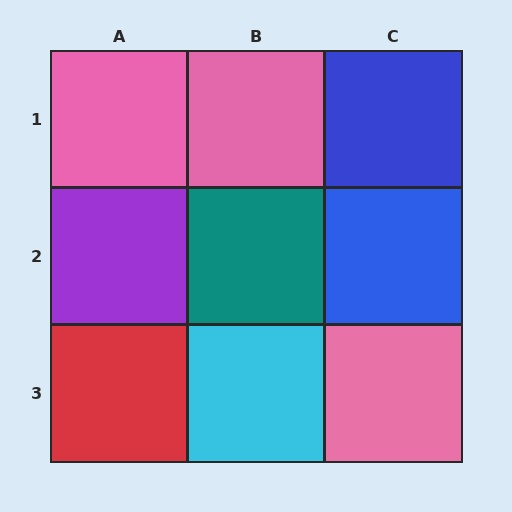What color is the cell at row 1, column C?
Blue.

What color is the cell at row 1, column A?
Pink.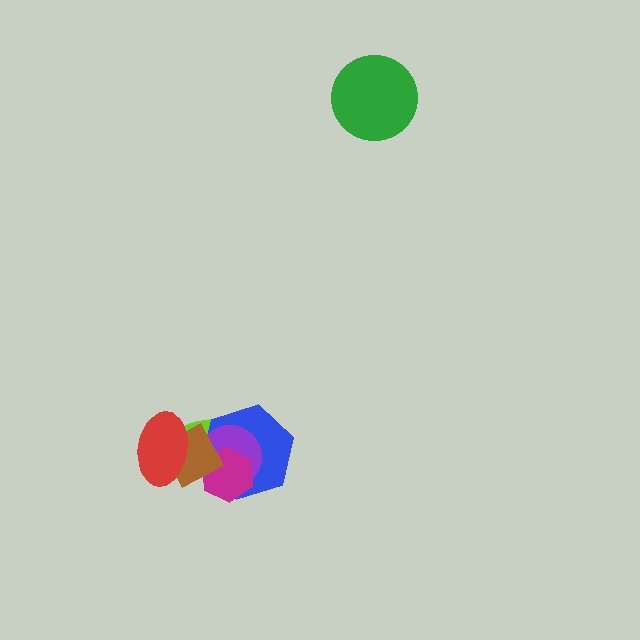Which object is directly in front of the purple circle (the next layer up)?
The magenta hexagon is directly in front of the purple circle.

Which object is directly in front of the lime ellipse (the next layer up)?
The blue hexagon is directly in front of the lime ellipse.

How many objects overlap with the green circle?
0 objects overlap with the green circle.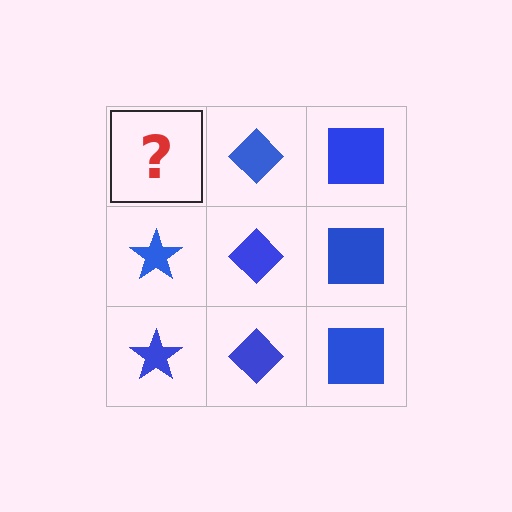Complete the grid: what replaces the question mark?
The question mark should be replaced with a blue star.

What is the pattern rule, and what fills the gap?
The rule is that each column has a consistent shape. The gap should be filled with a blue star.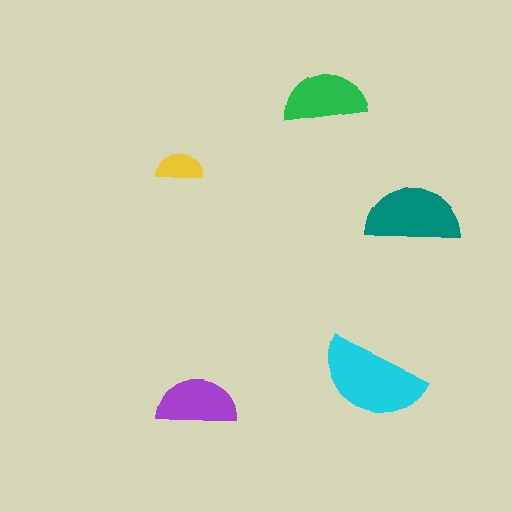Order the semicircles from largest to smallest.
the cyan one, the teal one, the green one, the purple one, the yellow one.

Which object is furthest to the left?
The yellow semicircle is leftmost.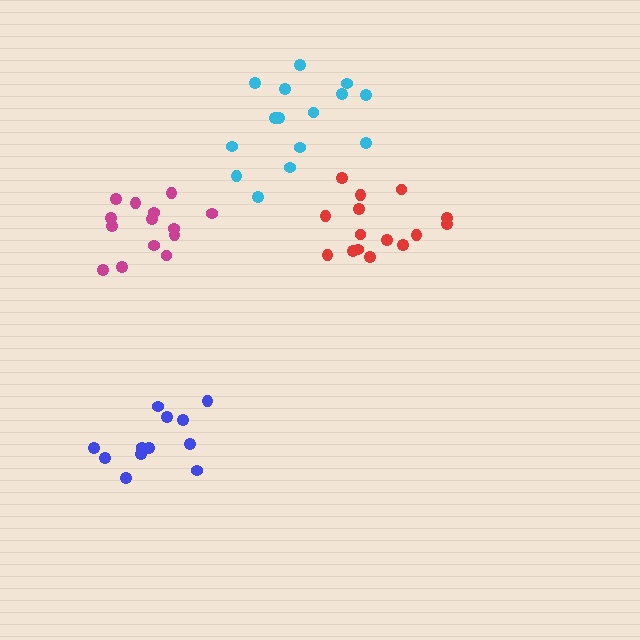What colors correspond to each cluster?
The clusters are colored: blue, red, cyan, magenta.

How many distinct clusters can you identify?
There are 4 distinct clusters.